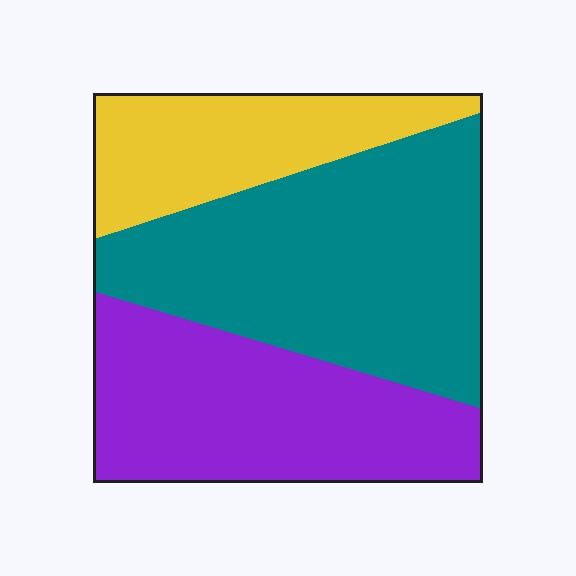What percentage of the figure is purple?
Purple covers roughly 35% of the figure.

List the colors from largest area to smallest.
From largest to smallest: teal, purple, yellow.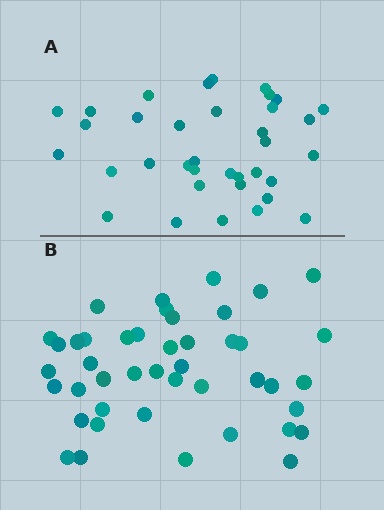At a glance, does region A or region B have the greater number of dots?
Region B (the bottom region) has more dots.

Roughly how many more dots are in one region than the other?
Region B has roughly 8 or so more dots than region A.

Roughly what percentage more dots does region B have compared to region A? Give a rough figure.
About 20% more.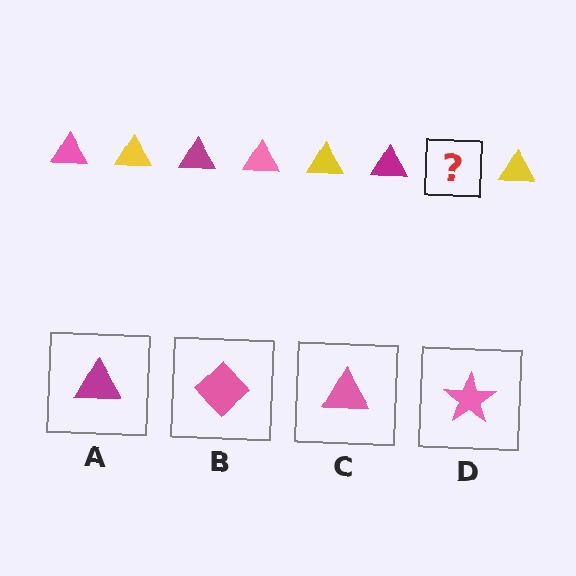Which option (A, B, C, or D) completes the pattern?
C.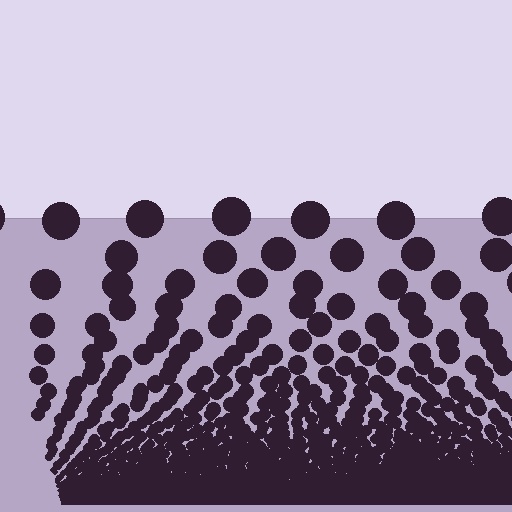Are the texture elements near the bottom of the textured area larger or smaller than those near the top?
Smaller. The gradient is inverted — elements near the bottom are smaller and denser.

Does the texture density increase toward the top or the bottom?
Density increases toward the bottom.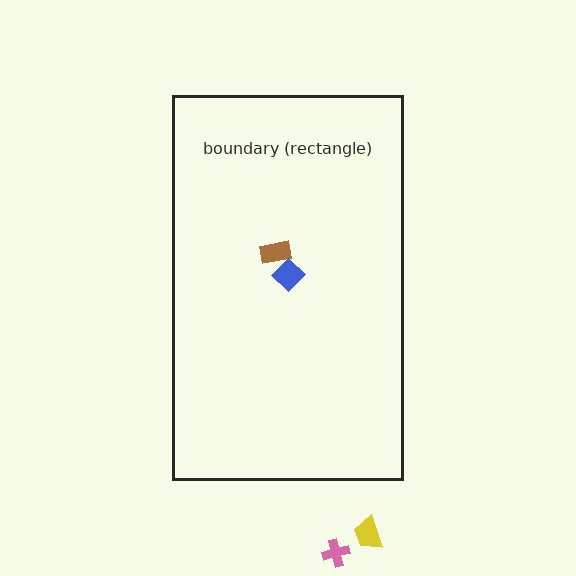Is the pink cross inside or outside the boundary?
Outside.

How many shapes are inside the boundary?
2 inside, 2 outside.